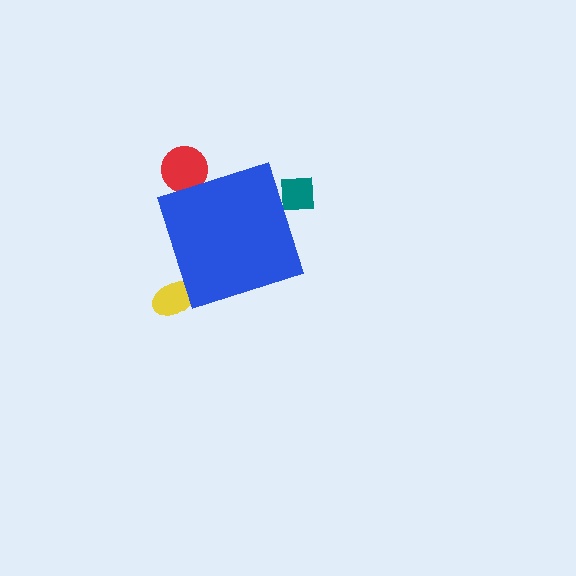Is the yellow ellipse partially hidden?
Yes, the yellow ellipse is partially hidden behind the blue diamond.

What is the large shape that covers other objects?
A blue diamond.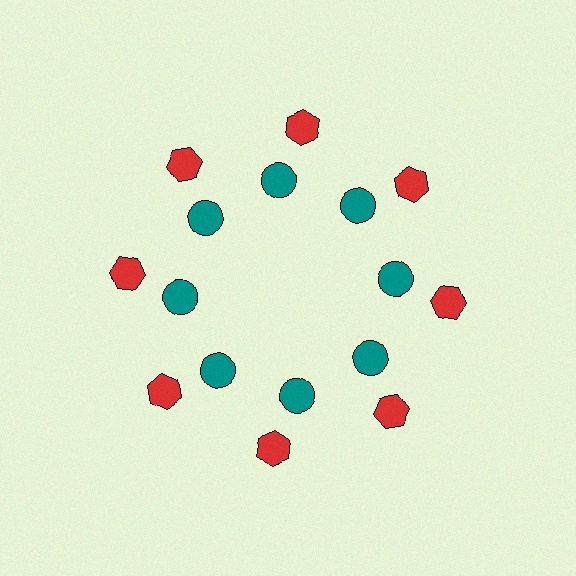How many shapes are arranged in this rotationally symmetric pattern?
There are 16 shapes, arranged in 8 groups of 2.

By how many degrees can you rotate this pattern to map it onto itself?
The pattern maps onto itself every 45 degrees of rotation.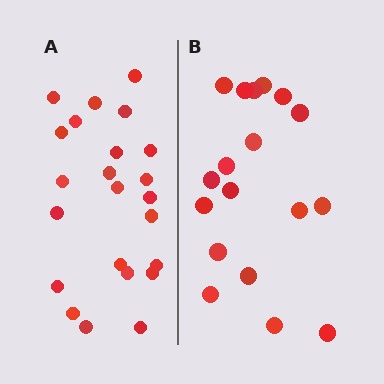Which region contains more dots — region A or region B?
Region A (the left region) has more dots.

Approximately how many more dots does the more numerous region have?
Region A has about 5 more dots than region B.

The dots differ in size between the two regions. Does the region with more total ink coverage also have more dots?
No. Region B has more total ink coverage because its dots are larger, but region A actually contains more individual dots. Total area can be misleading — the number of items is what matters here.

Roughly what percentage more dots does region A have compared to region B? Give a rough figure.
About 30% more.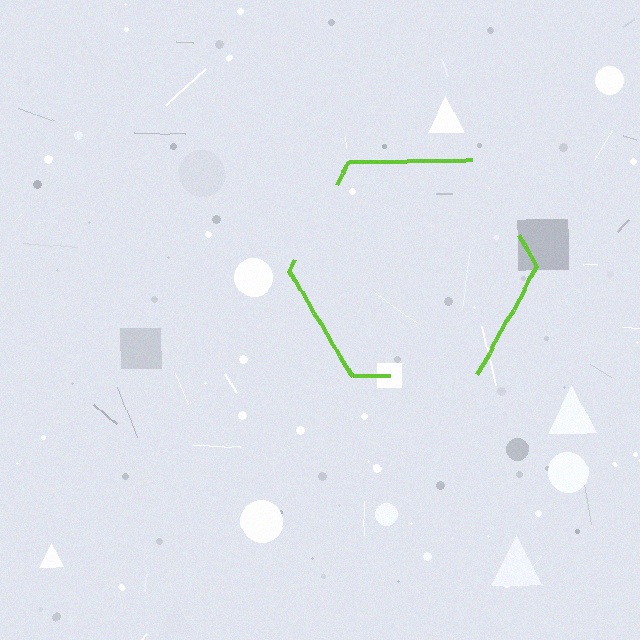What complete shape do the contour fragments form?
The contour fragments form a hexagon.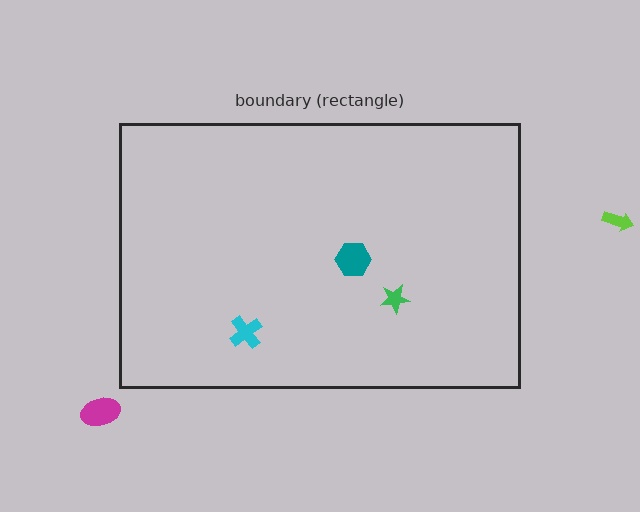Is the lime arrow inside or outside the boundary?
Outside.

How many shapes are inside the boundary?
3 inside, 2 outside.